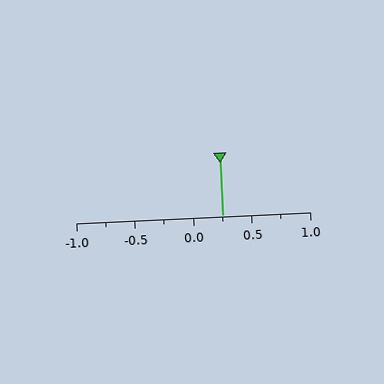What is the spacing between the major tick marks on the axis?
The major ticks are spaced 0.5 apart.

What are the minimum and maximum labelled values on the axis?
The axis runs from -1.0 to 1.0.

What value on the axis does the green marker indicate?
The marker indicates approximately 0.25.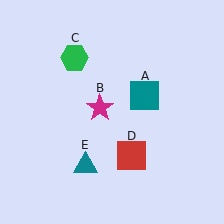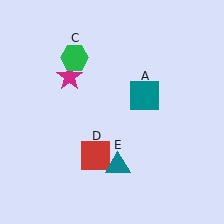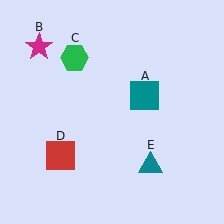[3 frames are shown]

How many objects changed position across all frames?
3 objects changed position: magenta star (object B), red square (object D), teal triangle (object E).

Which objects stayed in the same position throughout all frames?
Teal square (object A) and green hexagon (object C) remained stationary.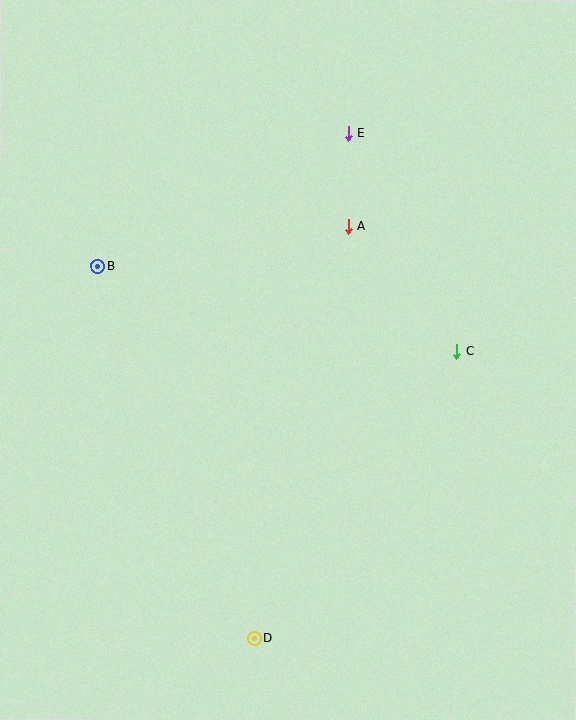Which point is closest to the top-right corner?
Point E is closest to the top-right corner.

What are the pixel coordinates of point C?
Point C is at (457, 351).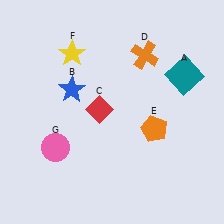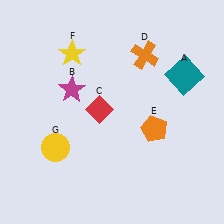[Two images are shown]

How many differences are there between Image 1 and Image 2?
There are 2 differences between the two images.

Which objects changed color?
B changed from blue to magenta. G changed from pink to yellow.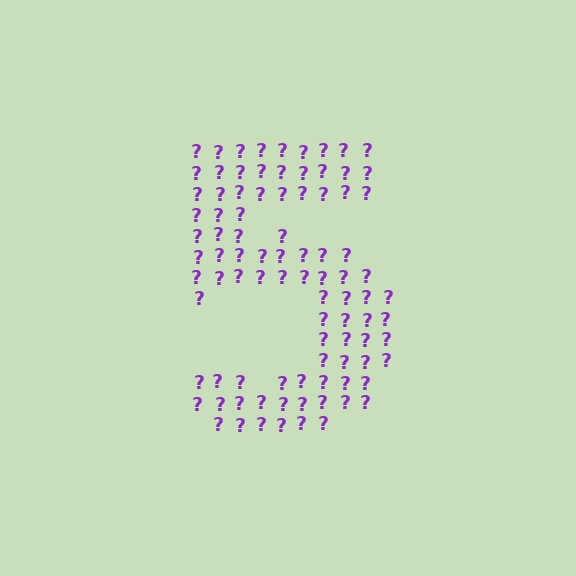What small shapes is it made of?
It is made of small question marks.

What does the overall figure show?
The overall figure shows the digit 5.